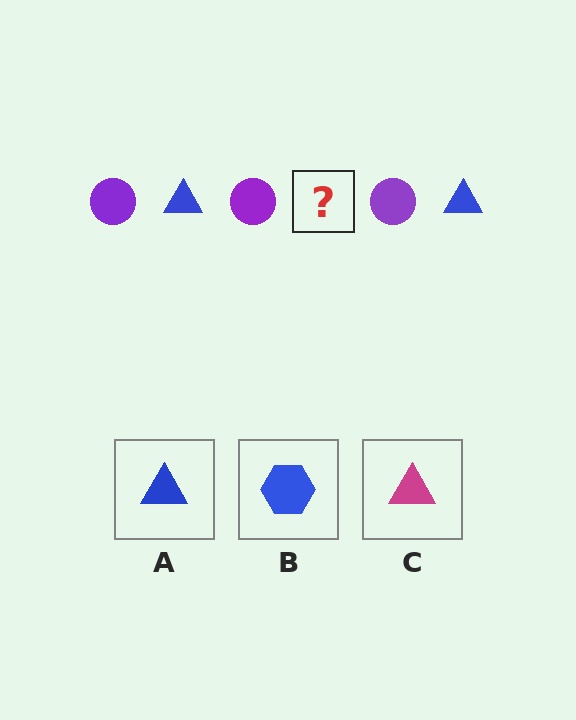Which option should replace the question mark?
Option A.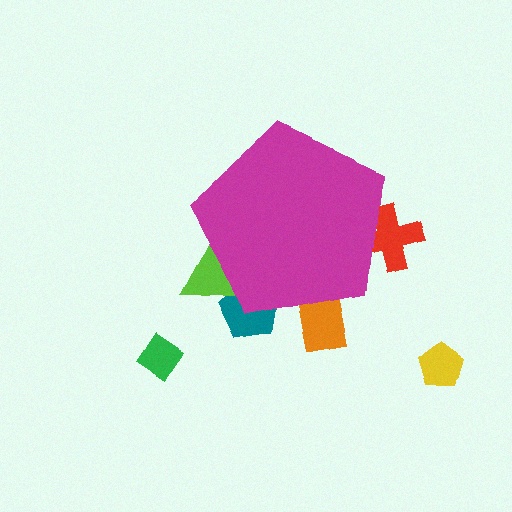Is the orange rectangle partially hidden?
Yes, the orange rectangle is partially hidden behind the magenta pentagon.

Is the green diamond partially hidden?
No, the green diamond is fully visible.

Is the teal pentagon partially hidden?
Yes, the teal pentagon is partially hidden behind the magenta pentagon.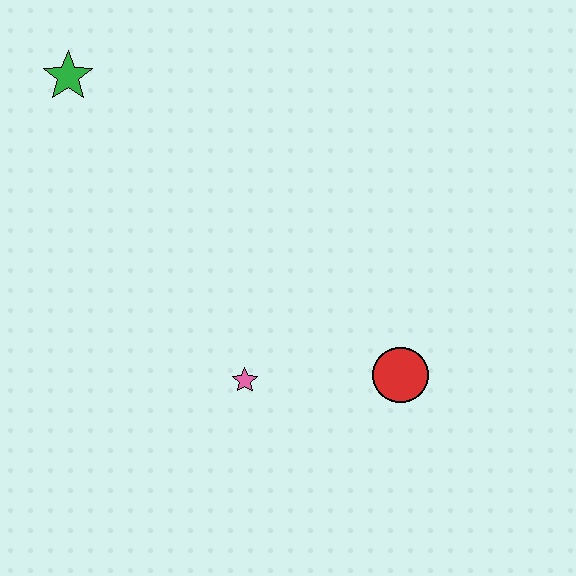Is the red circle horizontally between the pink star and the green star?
No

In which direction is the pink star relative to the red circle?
The pink star is to the left of the red circle.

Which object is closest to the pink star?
The red circle is closest to the pink star.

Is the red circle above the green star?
No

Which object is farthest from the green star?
The red circle is farthest from the green star.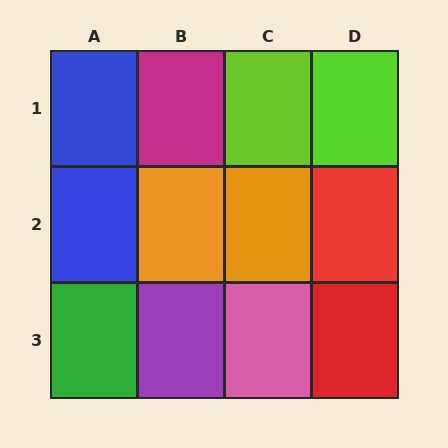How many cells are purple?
1 cell is purple.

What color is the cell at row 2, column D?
Red.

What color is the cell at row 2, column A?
Blue.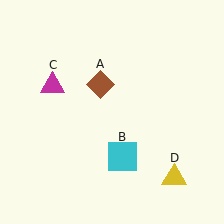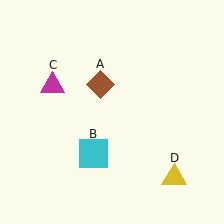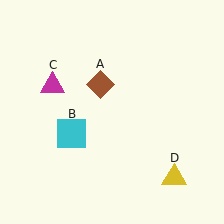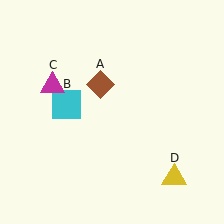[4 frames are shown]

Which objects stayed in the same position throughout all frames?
Brown diamond (object A) and magenta triangle (object C) and yellow triangle (object D) remained stationary.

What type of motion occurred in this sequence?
The cyan square (object B) rotated clockwise around the center of the scene.